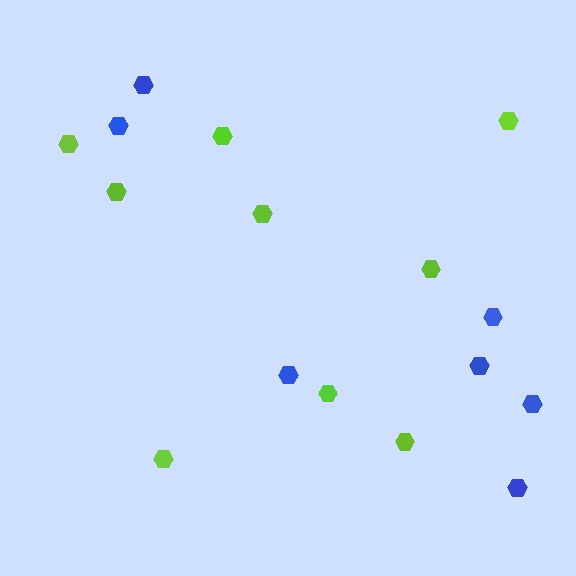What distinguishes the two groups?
There are 2 groups: one group of blue hexagons (7) and one group of lime hexagons (9).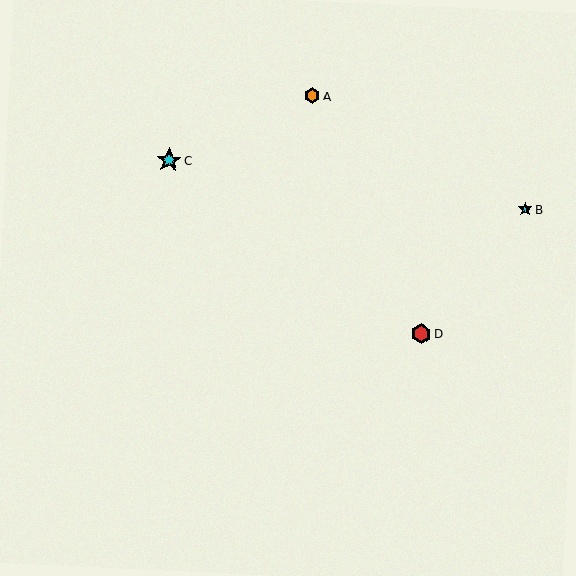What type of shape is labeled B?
Shape B is a cyan star.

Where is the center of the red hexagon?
The center of the red hexagon is at (421, 333).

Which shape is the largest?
The cyan star (labeled C) is the largest.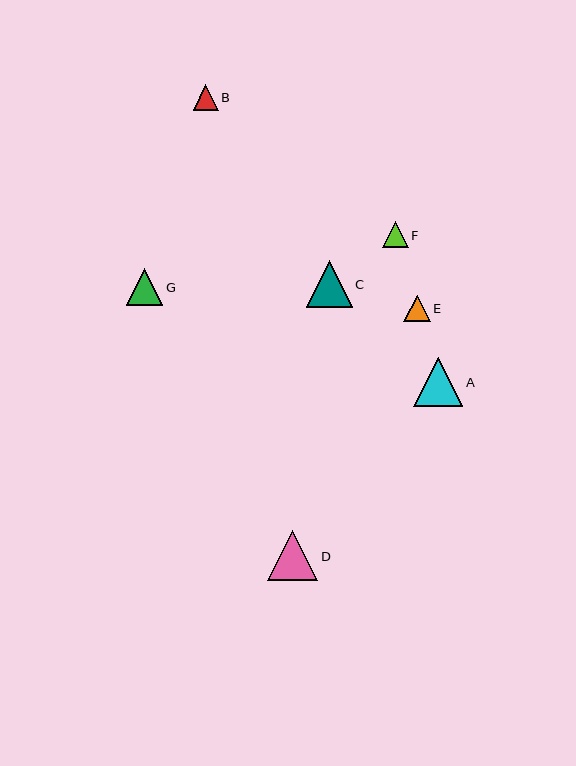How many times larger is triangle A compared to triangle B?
Triangle A is approximately 1.9 times the size of triangle B.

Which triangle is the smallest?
Triangle B is the smallest with a size of approximately 25 pixels.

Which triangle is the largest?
Triangle D is the largest with a size of approximately 50 pixels.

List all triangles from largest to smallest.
From largest to smallest: D, A, C, G, E, F, B.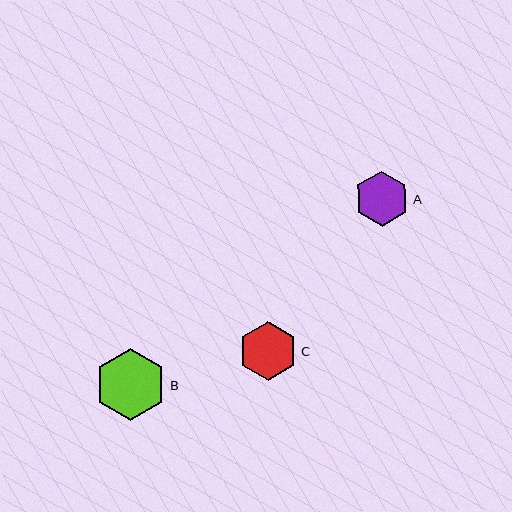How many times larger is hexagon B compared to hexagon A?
Hexagon B is approximately 1.3 times the size of hexagon A.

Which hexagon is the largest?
Hexagon B is the largest with a size of approximately 72 pixels.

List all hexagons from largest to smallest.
From largest to smallest: B, C, A.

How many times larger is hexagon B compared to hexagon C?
Hexagon B is approximately 1.2 times the size of hexagon C.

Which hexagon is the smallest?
Hexagon A is the smallest with a size of approximately 55 pixels.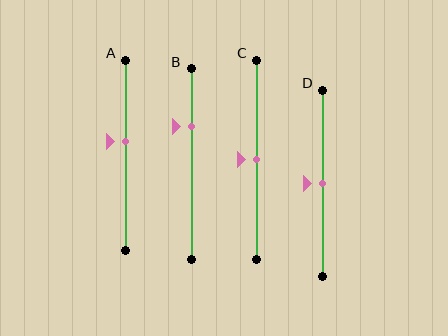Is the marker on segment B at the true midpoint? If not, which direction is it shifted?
No, the marker on segment B is shifted upward by about 20% of the segment length.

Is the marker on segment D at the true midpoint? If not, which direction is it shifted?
Yes, the marker on segment D is at the true midpoint.